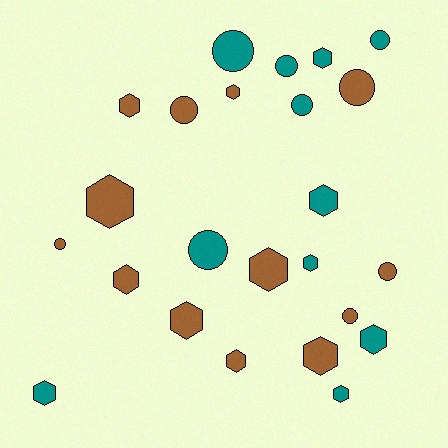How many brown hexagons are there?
There are 8 brown hexagons.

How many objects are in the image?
There are 24 objects.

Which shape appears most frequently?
Hexagon, with 14 objects.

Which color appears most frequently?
Brown, with 13 objects.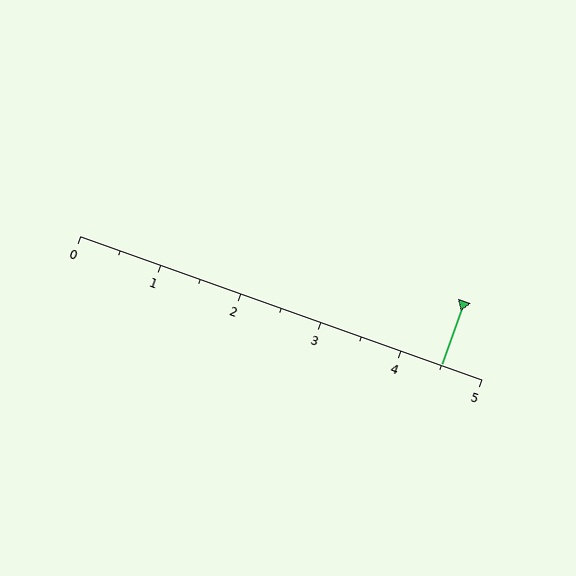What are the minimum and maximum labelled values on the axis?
The axis runs from 0 to 5.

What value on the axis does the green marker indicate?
The marker indicates approximately 4.5.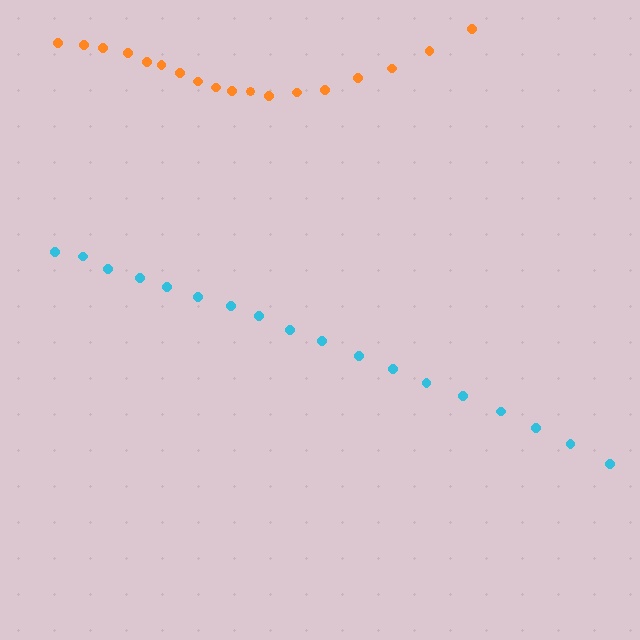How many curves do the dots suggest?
There are 2 distinct paths.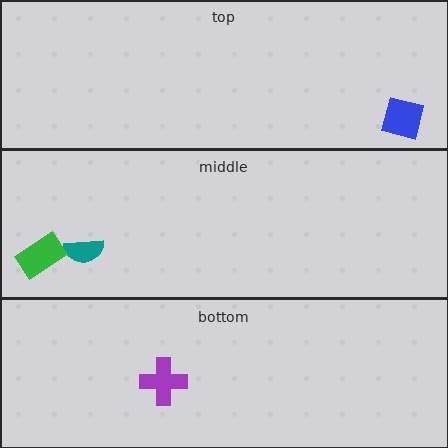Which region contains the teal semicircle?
The middle region.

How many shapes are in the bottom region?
1.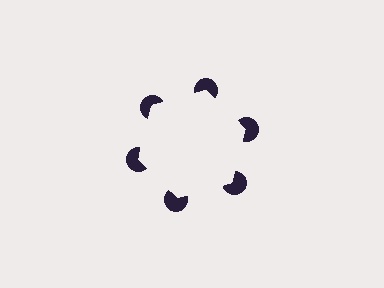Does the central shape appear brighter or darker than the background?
It typically appears slightly brighter than the background, even though no actual brightness change is drawn.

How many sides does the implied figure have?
6 sides.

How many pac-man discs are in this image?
There are 6 — one at each vertex of the illusory hexagon.